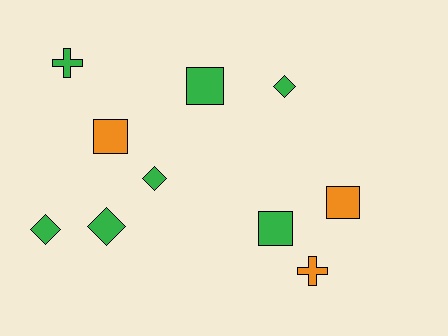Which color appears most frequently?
Green, with 7 objects.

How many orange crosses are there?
There is 1 orange cross.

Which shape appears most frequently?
Diamond, with 4 objects.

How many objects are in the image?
There are 10 objects.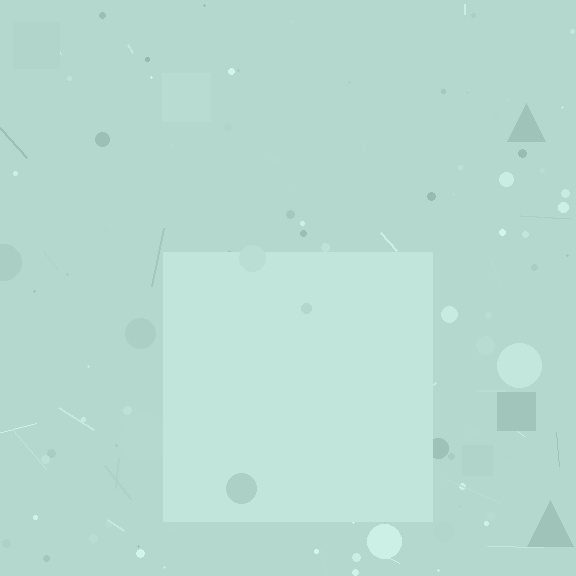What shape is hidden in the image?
A square is hidden in the image.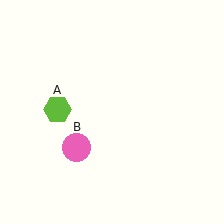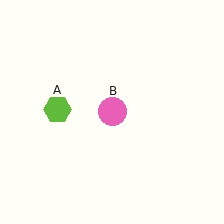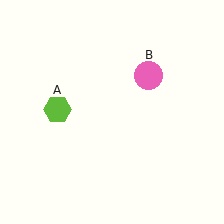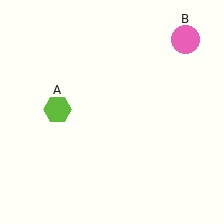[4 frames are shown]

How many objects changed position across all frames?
1 object changed position: pink circle (object B).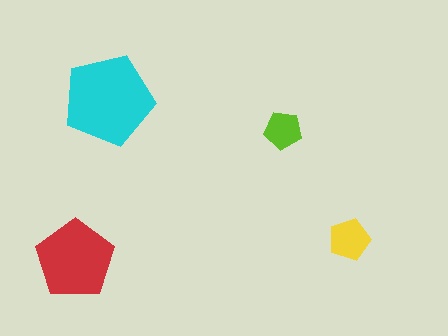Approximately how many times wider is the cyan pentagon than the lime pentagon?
About 2.5 times wider.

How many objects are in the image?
There are 4 objects in the image.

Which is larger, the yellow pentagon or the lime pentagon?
The yellow one.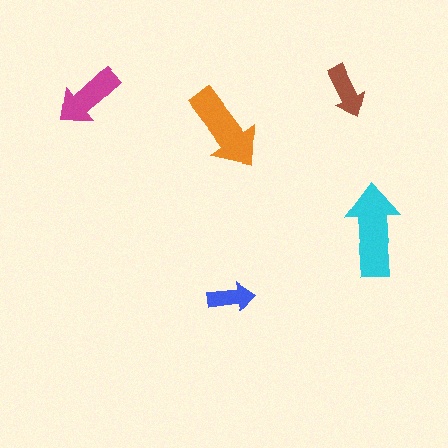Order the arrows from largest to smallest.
the cyan one, the orange one, the magenta one, the brown one, the blue one.